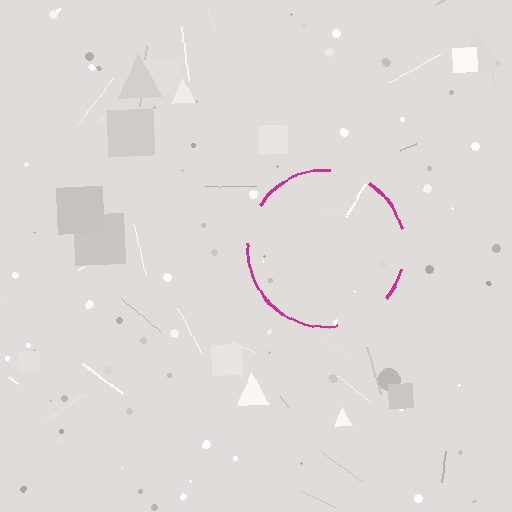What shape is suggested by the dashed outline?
The dashed outline suggests a circle.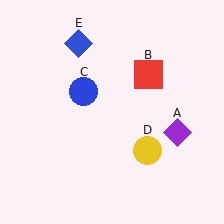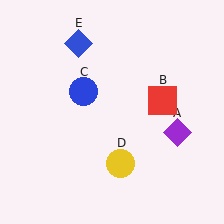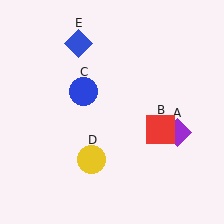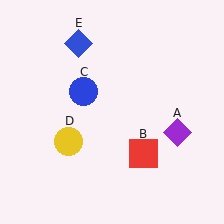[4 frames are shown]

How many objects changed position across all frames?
2 objects changed position: red square (object B), yellow circle (object D).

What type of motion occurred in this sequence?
The red square (object B), yellow circle (object D) rotated clockwise around the center of the scene.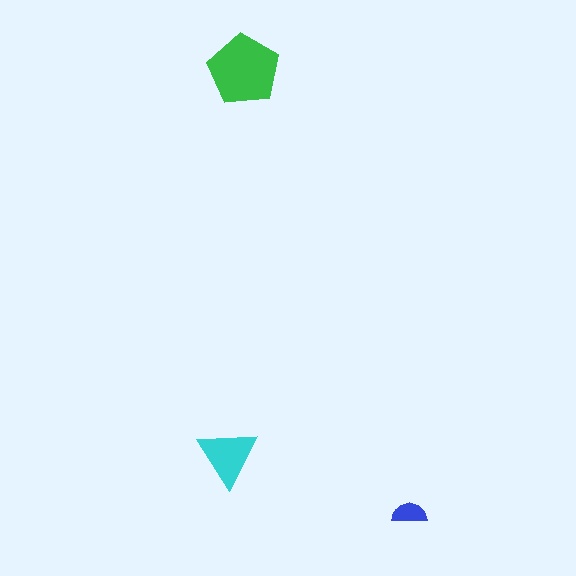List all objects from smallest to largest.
The blue semicircle, the cyan triangle, the green pentagon.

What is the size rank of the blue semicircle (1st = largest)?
3rd.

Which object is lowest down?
The blue semicircle is bottommost.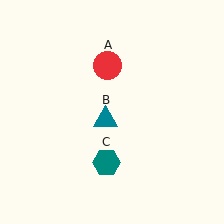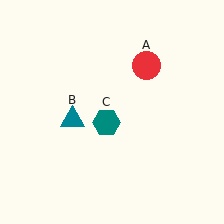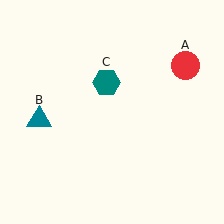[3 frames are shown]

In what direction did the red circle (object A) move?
The red circle (object A) moved right.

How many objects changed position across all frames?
3 objects changed position: red circle (object A), teal triangle (object B), teal hexagon (object C).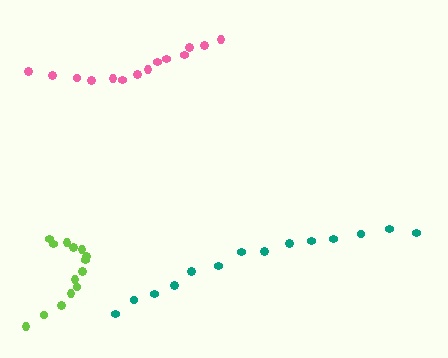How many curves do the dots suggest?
There are 3 distinct paths.